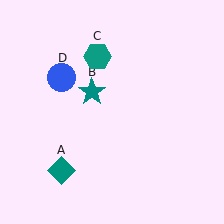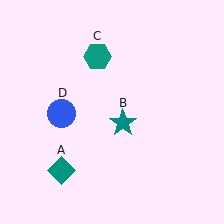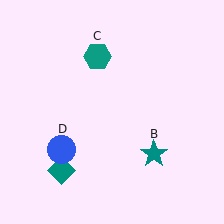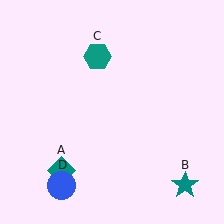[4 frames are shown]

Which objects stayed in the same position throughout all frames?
Teal diamond (object A) and teal hexagon (object C) remained stationary.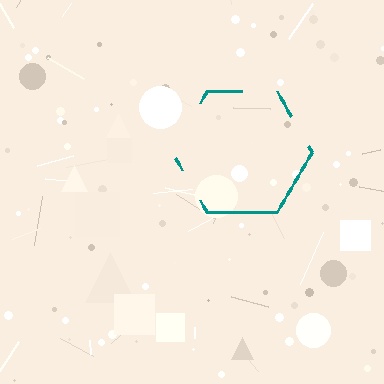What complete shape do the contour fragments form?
The contour fragments form a hexagon.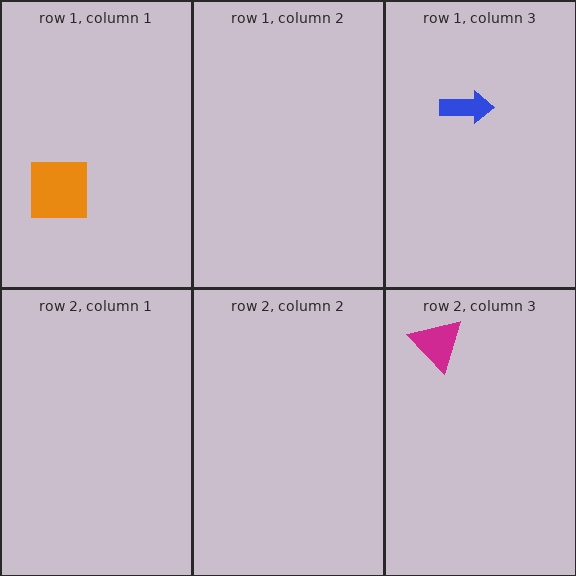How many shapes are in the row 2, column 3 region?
1.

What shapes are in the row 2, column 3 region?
The magenta triangle.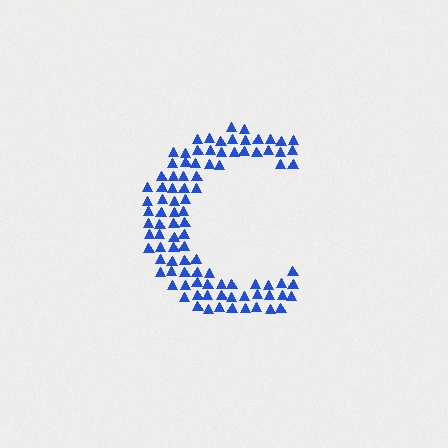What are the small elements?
The small elements are triangles.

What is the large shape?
The large shape is the letter C.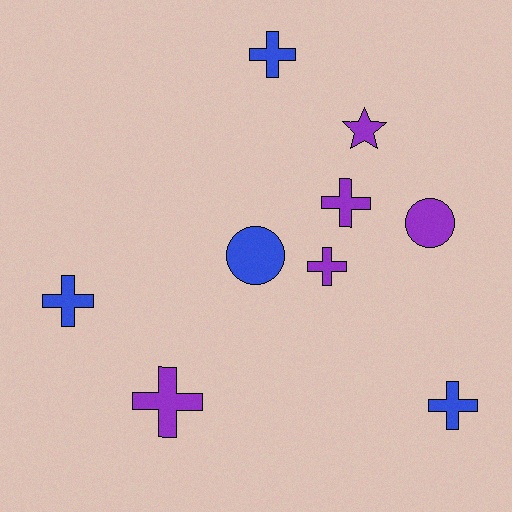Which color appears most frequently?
Purple, with 5 objects.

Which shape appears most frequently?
Cross, with 6 objects.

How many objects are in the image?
There are 9 objects.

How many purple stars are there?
There is 1 purple star.